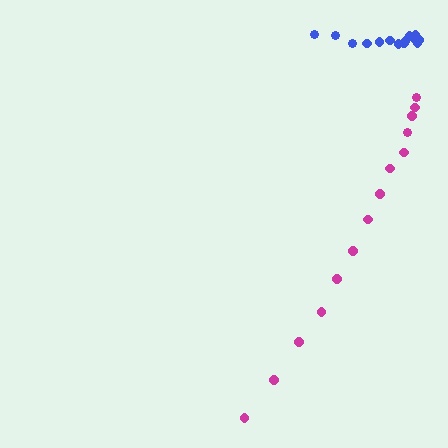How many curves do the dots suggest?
There are 2 distinct paths.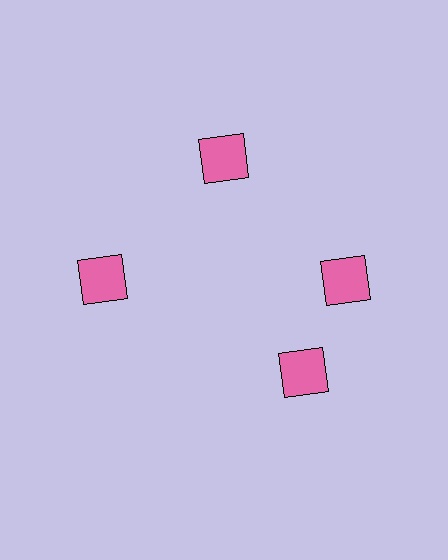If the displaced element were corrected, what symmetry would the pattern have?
It would have 4-fold rotational symmetry — the pattern would map onto itself every 90 degrees.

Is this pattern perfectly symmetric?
No. The 4 pink squares are arranged in a ring, but one element near the 6 o'clock position is rotated out of alignment along the ring, breaking the 4-fold rotational symmetry.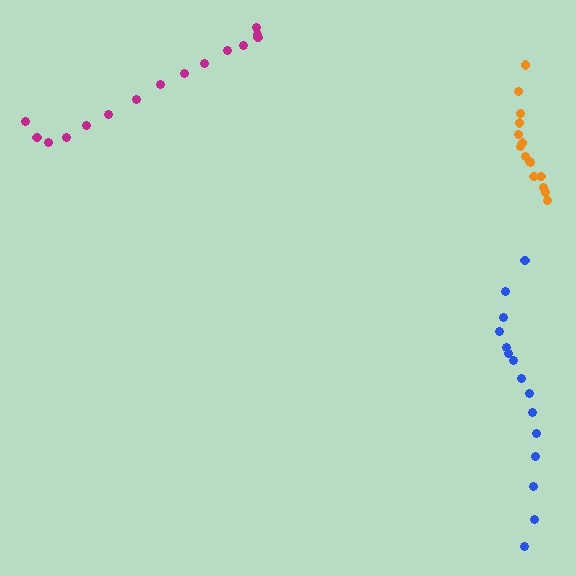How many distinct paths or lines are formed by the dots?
There are 3 distinct paths.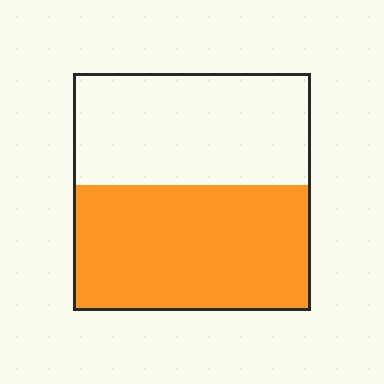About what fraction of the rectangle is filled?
About one half (1/2).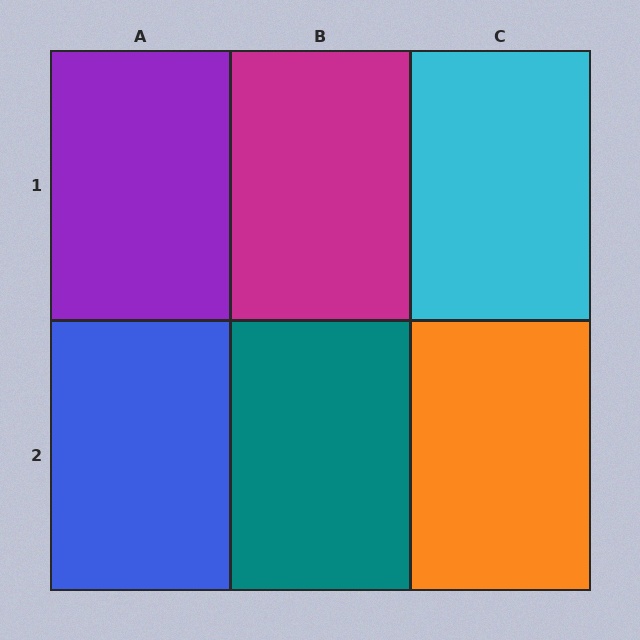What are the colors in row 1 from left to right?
Purple, magenta, cyan.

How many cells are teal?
1 cell is teal.